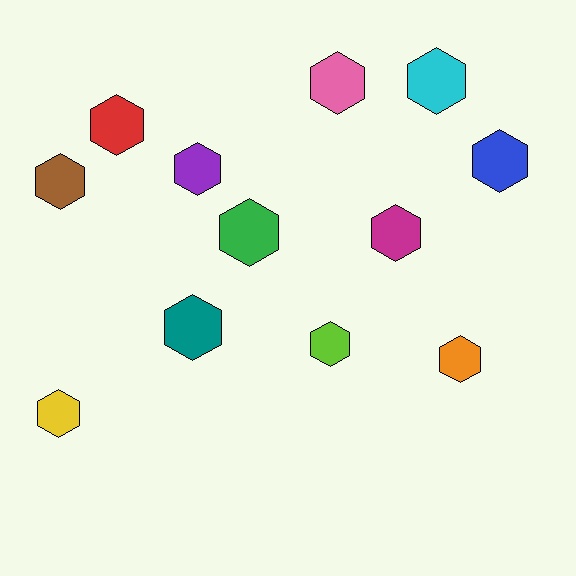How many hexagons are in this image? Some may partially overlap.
There are 12 hexagons.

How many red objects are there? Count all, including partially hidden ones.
There is 1 red object.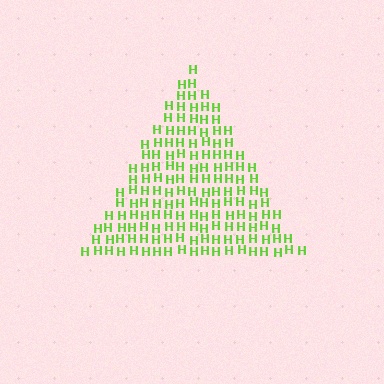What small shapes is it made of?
It is made of small letter H's.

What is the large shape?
The large shape is a triangle.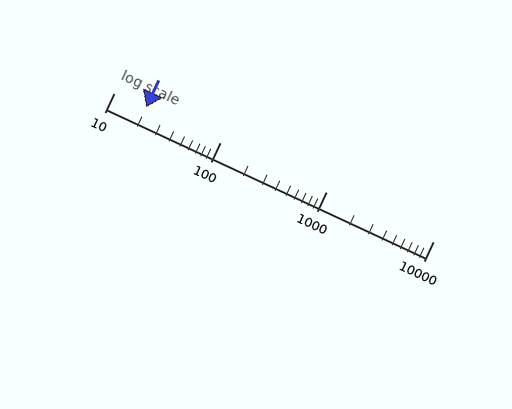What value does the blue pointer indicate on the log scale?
The pointer indicates approximately 20.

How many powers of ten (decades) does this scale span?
The scale spans 3 decades, from 10 to 10000.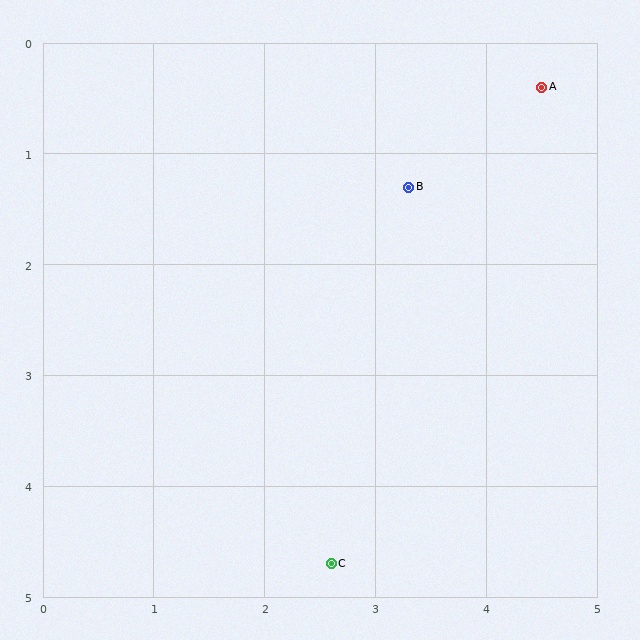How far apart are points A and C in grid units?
Points A and C are about 4.7 grid units apart.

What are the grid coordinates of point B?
Point B is at approximately (3.3, 1.3).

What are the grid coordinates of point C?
Point C is at approximately (2.6, 4.7).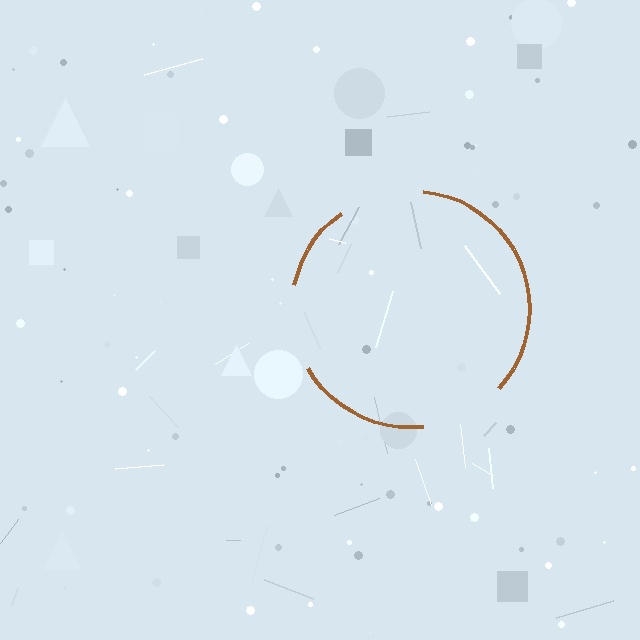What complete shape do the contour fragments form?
The contour fragments form a circle.